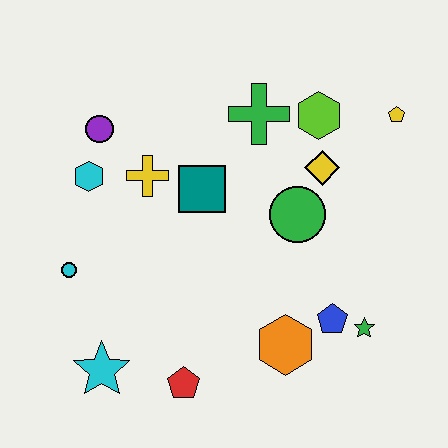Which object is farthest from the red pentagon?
The yellow pentagon is farthest from the red pentagon.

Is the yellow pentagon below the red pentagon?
No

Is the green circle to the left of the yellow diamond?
Yes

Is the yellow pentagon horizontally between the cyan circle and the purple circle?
No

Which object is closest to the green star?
The blue pentagon is closest to the green star.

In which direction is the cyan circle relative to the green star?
The cyan circle is to the left of the green star.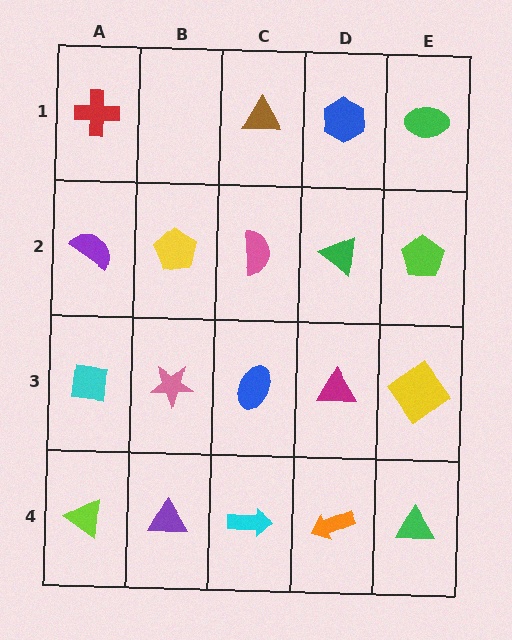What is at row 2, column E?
A lime pentagon.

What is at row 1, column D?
A blue hexagon.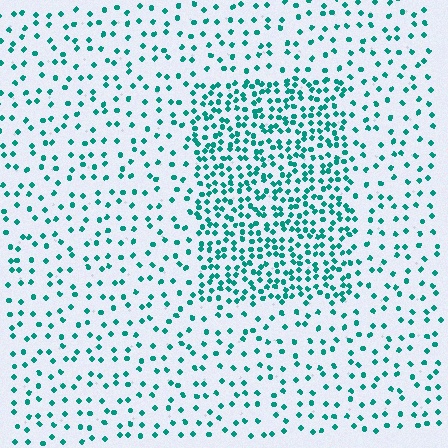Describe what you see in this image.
The image contains small teal elements arranged at two different densities. A rectangle-shaped region is visible where the elements are more densely packed than the surrounding area.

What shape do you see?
I see a rectangle.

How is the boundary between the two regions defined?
The boundary is defined by a change in element density (approximately 2.5x ratio). All elements are the same color, size, and shape.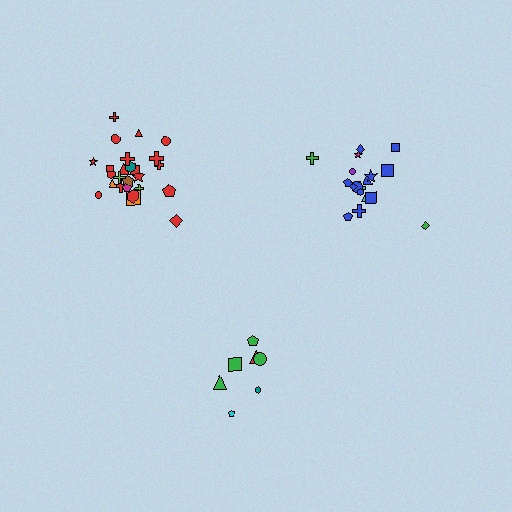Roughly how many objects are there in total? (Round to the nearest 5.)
Roughly 50 objects in total.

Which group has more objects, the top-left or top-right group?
The top-left group.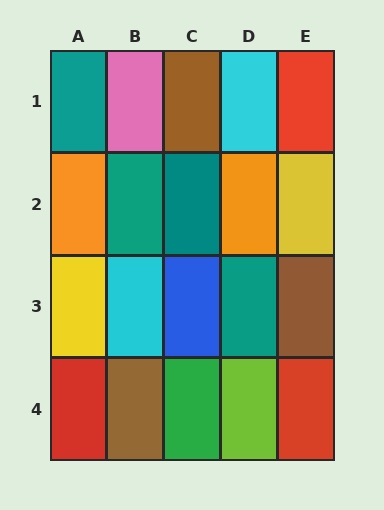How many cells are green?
1 cell is green.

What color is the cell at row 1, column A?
Teal.